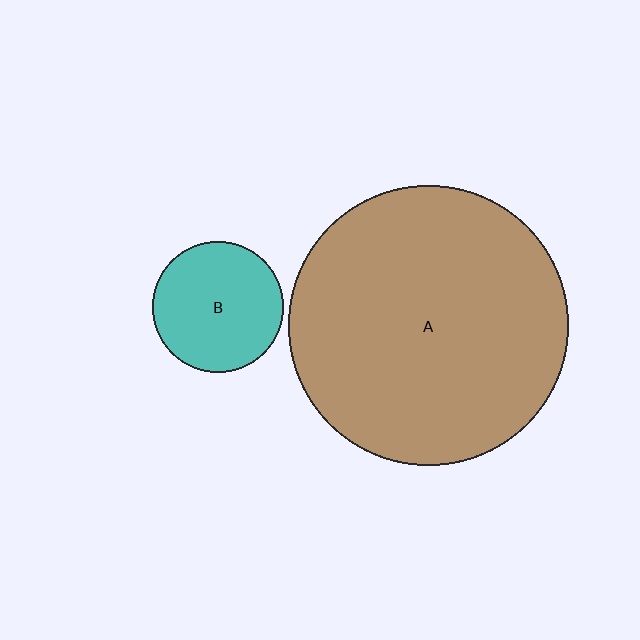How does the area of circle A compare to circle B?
Approximately 4.6 times.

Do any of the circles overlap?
No, none of the circles overlap.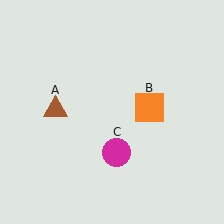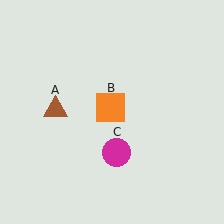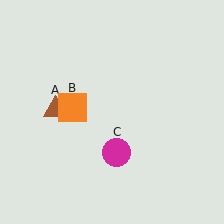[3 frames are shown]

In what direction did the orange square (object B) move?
The orange square (object B) moved left.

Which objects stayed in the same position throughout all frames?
Brown triangle (object A) and magenta circle (object C) remained stationary.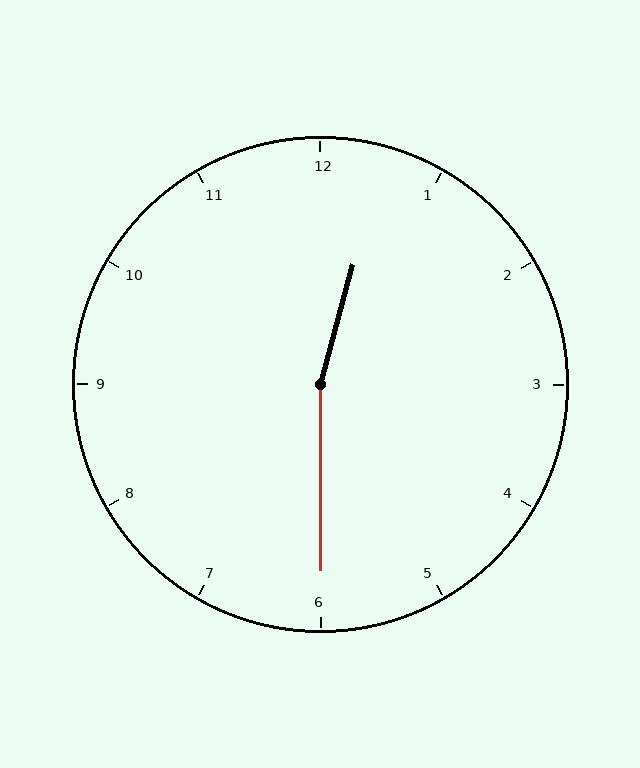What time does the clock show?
12:30.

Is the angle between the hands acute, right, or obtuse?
It is obtuse.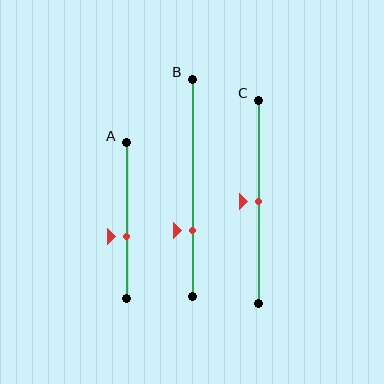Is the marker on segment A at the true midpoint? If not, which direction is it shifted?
No, the marker on segment A is shifted downward by about 10% of the segment length.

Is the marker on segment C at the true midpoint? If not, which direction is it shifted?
Yes, the marker on segment C is at the true midpoint.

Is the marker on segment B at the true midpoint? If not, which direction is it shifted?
No, the marker on segment B is shifted downward by about 20% of the segment length.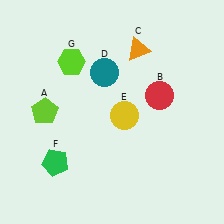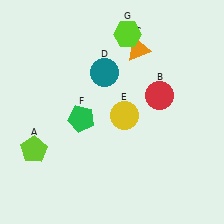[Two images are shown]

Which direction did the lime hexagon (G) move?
The lime hexagon (G) moved right.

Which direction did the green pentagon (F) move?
The green pentagon (F) moved up.